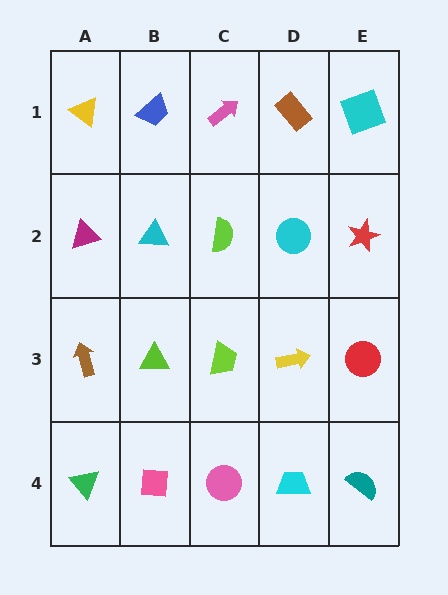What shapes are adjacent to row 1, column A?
A magenta triangle (row 2, column A), a blue trapezoid (row 1, column B).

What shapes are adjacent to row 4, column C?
A lime trapezoid (row 3, column C), a pink square (row 4, column B), a cyan trapezoid (row 4, column D).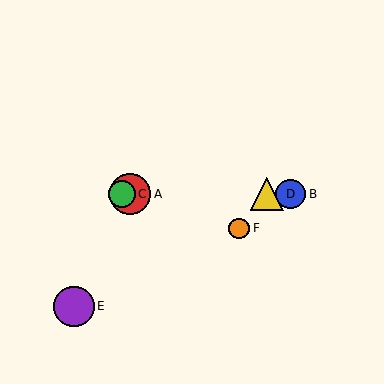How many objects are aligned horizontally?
4 objects (A, B, C, D) are aligned horizontally.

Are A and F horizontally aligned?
No, A is at y≈194 and F is at y≈228.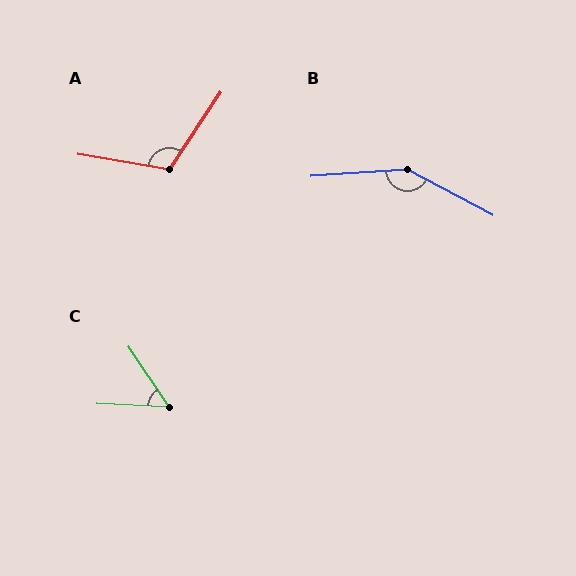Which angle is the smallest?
C, at approximately 54 degrees.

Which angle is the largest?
B, at approximately 148 degrees.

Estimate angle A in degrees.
Approximately 114 degrees.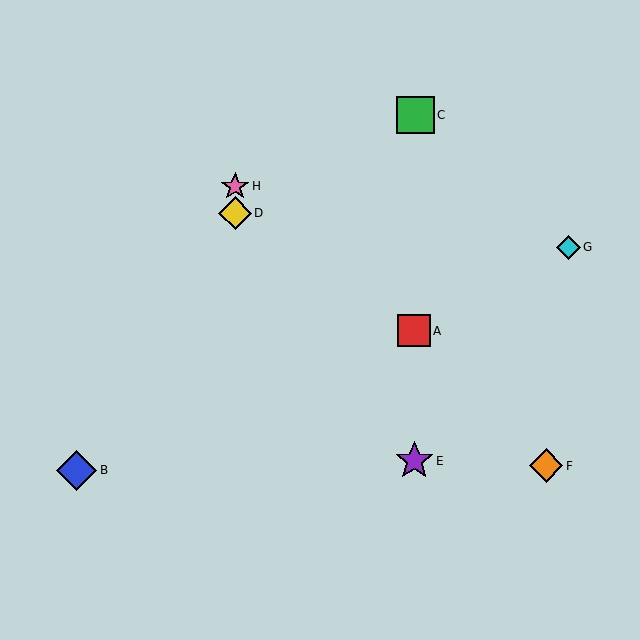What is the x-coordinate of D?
Object D is at x≈235.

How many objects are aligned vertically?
2 objects (D, H) are aligned vertically.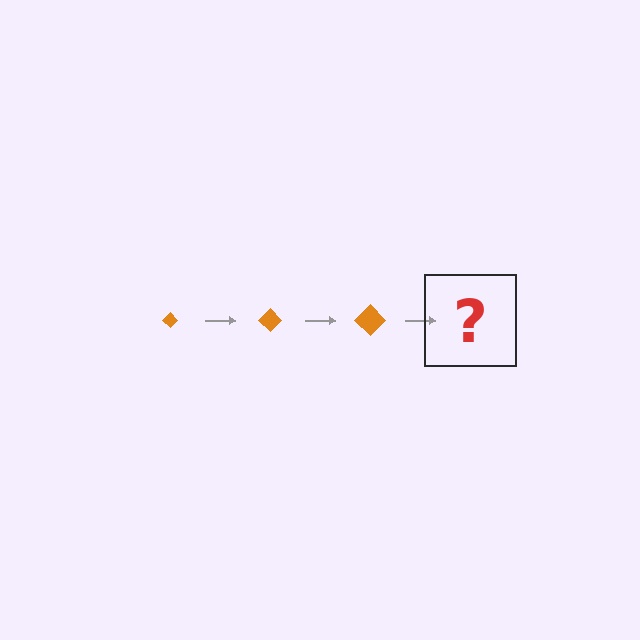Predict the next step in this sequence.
The next step is an orange diamond, larger than the previous one.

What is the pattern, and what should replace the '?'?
The pattern is that the diamond gets progressively larger each step. The '?' should be an orange diamond, larger than the previous one.